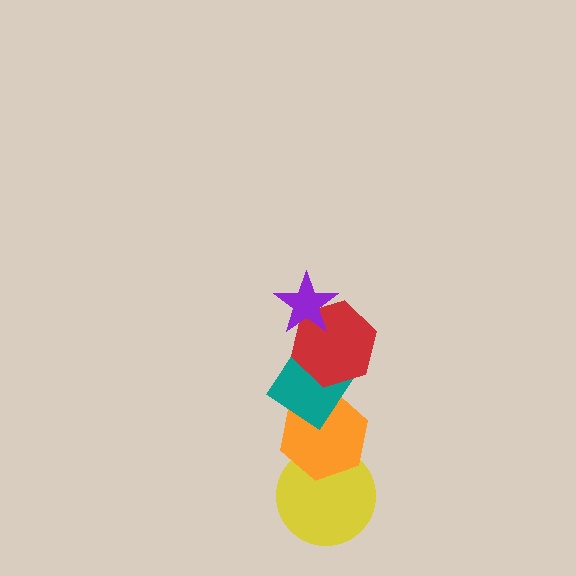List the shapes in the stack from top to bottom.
From top to bottom: the purple star, the red hexagon, the teal diamond, the orange hexagon, the yellow circle.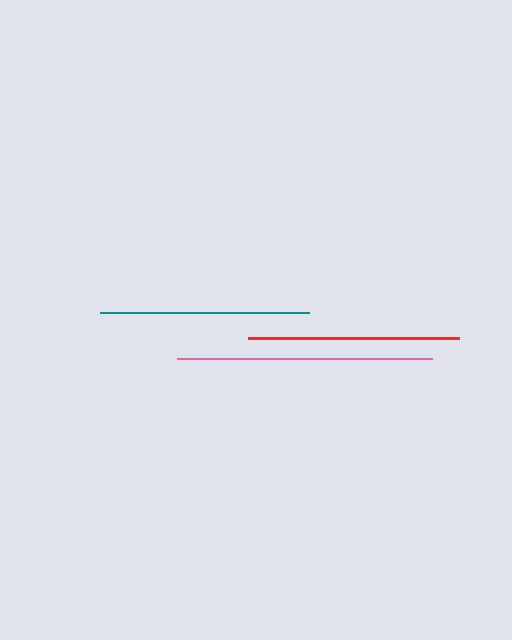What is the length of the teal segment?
The teal segment is approximately 208 pixels long.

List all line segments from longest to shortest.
From longest to shortest: pink, red, teal.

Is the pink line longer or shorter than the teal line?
The pink line is longer than the teal line.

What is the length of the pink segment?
The pink segment is approximately 255 pixels long.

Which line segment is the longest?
The pink line is the longest at approximately 255 pixels.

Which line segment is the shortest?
The teal line is the shortest at approximately 208 pixels.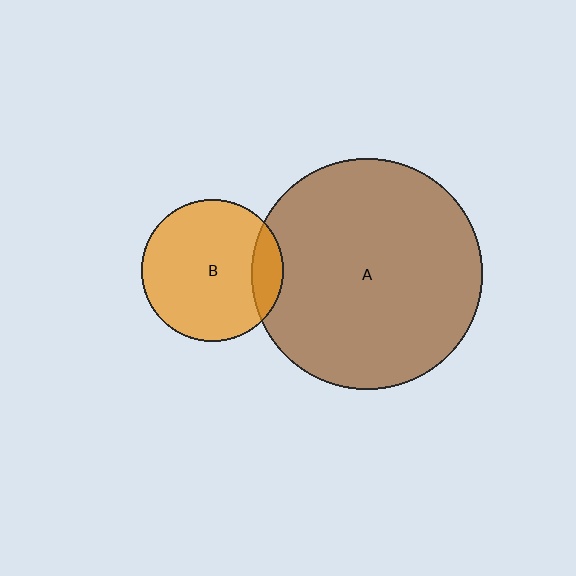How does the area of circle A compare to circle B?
Approximately 2.7 times.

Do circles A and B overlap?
Yes.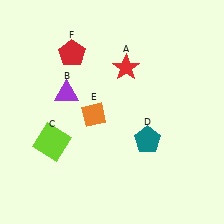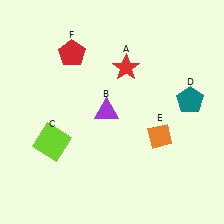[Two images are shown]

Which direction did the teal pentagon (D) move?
The teal pentagon (D) moved right.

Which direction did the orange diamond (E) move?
The orange diamond (E) moved right.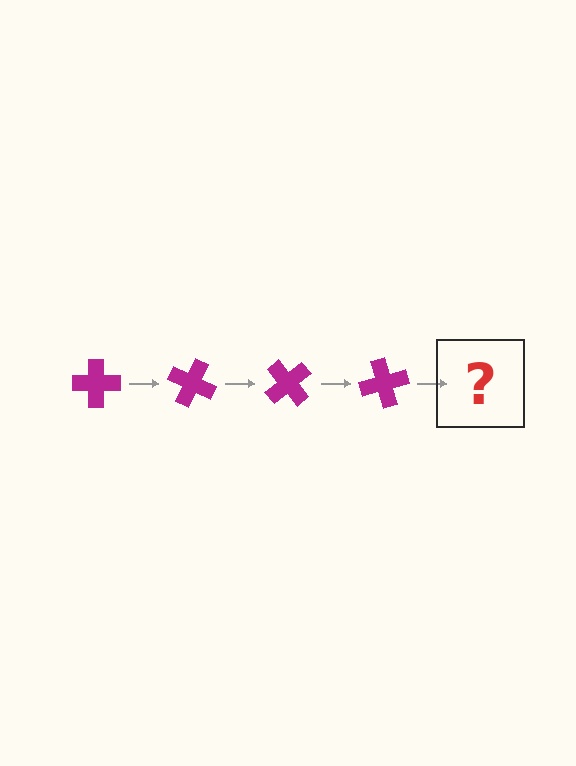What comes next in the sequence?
The next element should be a magenta cross rotated 100 degrees.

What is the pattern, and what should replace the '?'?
The pattern is that the cross rotates 25 degrees each step. The '?' should be a magenta cross rotated 100 degrees.